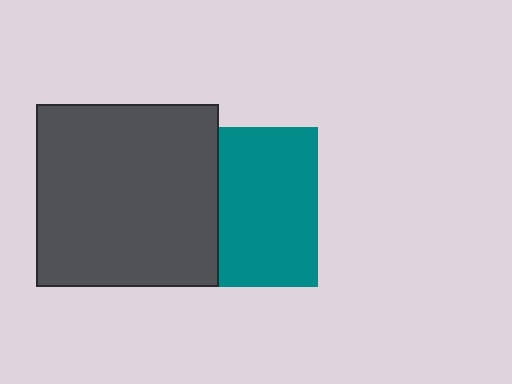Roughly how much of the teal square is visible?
About half of it is visible (roughly 61%).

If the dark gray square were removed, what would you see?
You would see the complete teal square.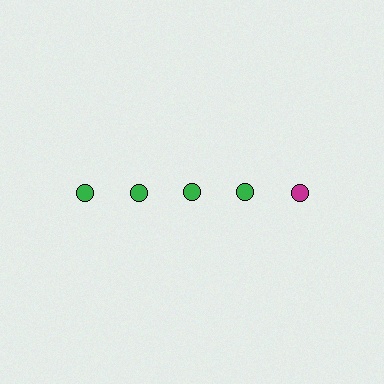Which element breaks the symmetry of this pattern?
The magenta circle in the top row, rightmost column breaks the symmetry. All other shapes are green circles.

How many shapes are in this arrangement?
There are 5 shapes arranged in a grid pattern.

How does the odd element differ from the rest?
It has a different color: magenta instead of green.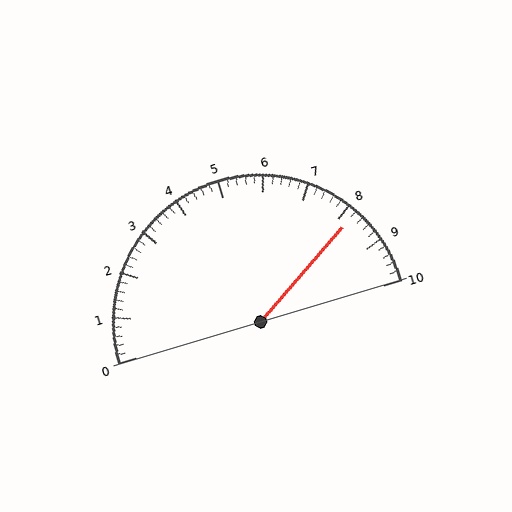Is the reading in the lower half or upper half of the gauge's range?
The reading is in the upper half of the range (0 to 10).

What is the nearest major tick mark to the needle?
The nearest major tick mark is 8.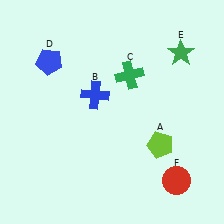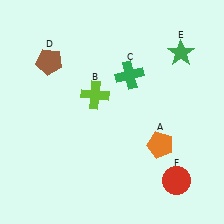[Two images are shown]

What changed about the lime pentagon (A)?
In Image 1, A is lime. In Image 2, it changed to orange.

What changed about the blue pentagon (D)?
In Image 1, D is blue. In Image 2, it changed to brown.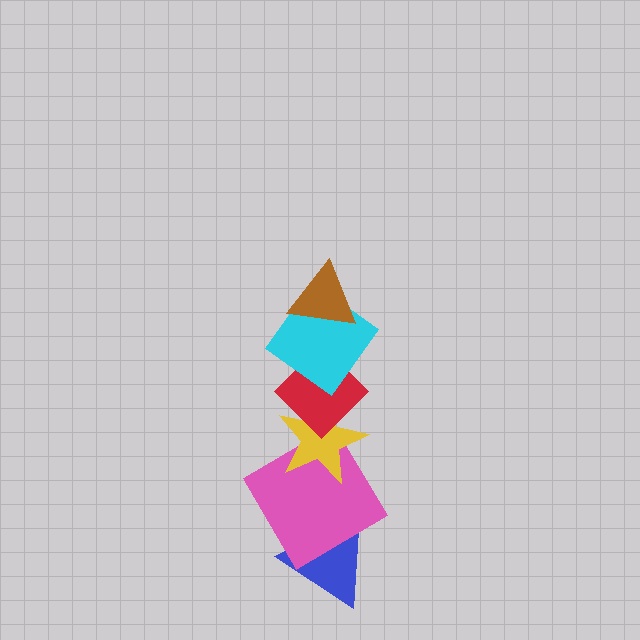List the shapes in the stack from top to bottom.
From top to bottom: the brown triangle, the cyan diamond, the red diamond, the yellow star, the pink diamond, the blue triangle.